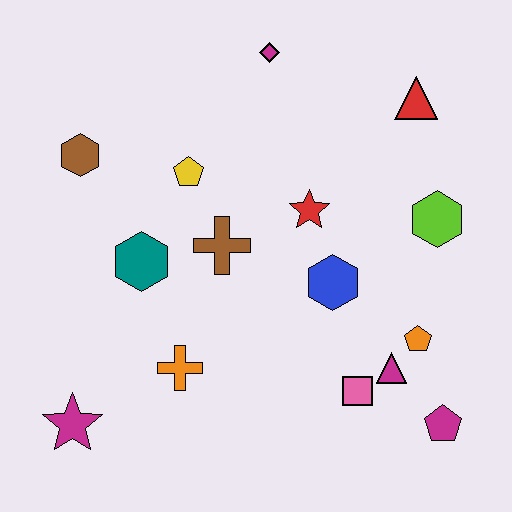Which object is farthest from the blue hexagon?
The magenta star is farthest from the blue hexagon.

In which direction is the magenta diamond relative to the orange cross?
The magenta diamond is above the orange cross.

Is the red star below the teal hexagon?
No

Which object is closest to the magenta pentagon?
The magenta triangle is closest to the magenta pentagon.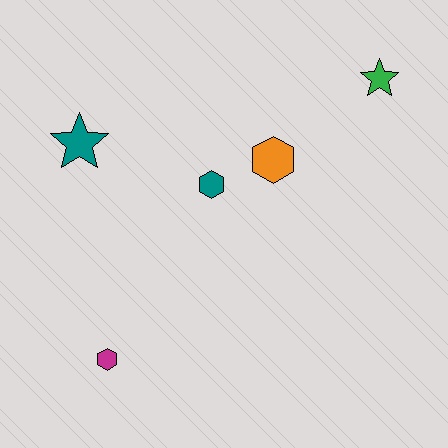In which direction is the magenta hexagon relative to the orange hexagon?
The magenta hexagon is below the orange hexagon.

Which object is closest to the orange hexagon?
The teal hexagon is closest to the orange hexagon.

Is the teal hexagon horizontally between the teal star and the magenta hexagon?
No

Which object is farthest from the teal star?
The green star is farthest from the teal star.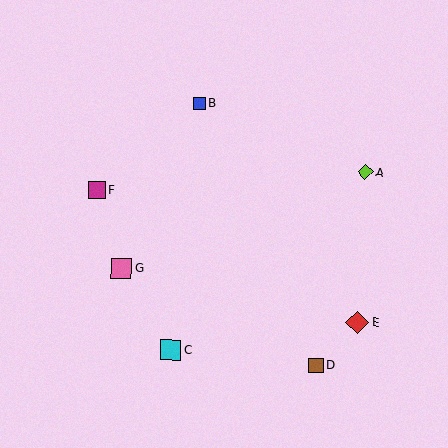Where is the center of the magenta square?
The center of the magenta square is at (97, 190).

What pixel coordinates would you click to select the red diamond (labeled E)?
Click at (357, 323) to select the red diamond E.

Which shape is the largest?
The red diamond (labeled E) is the largest.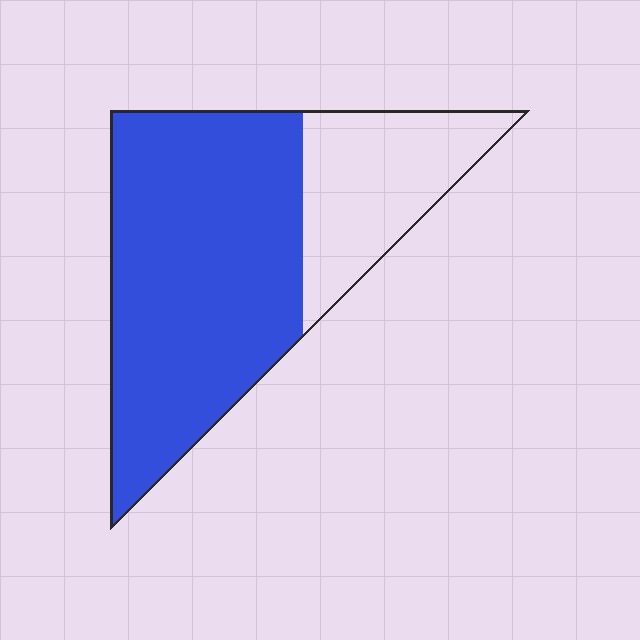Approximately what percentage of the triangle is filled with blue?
Approximately 70%.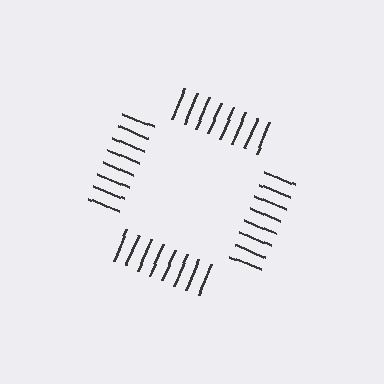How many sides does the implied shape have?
4 sides — the line-ends trace a square.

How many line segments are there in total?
32 — 8 along each of the 4 edges.